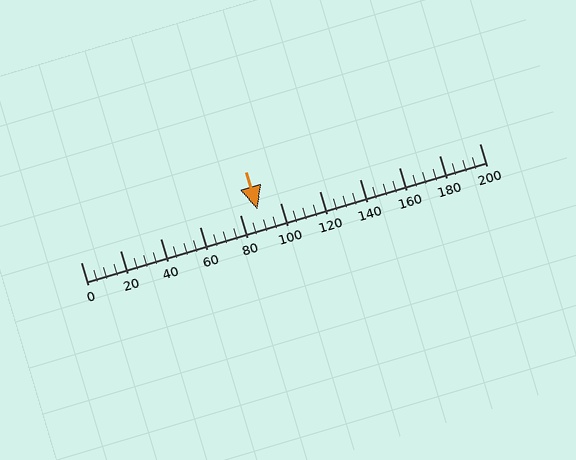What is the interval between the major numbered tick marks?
The major tick marks are spaced 20 units apart.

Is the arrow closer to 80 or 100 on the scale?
The arrow is closer to 80.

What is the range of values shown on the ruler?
The ruler shows values from 0 to 200.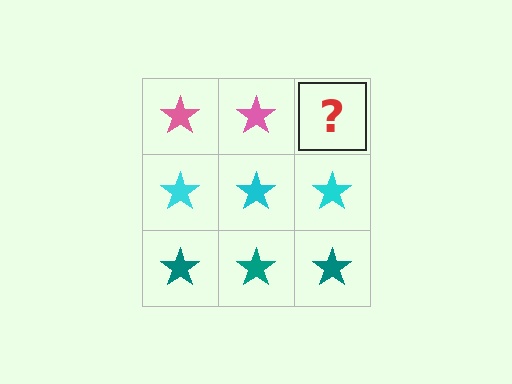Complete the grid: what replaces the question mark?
The question mark should be replaced with a pink star.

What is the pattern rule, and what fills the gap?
The rule is that each row has a consistent color. The gap should be filled with a pink star.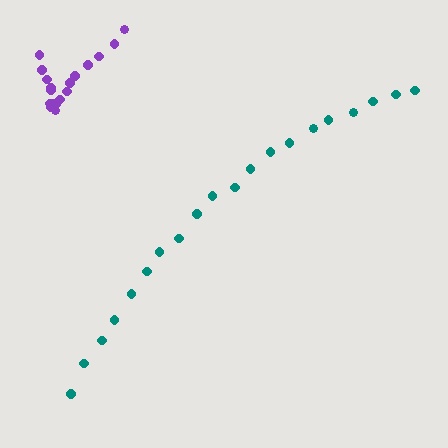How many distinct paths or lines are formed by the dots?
There are 2 distinct paths.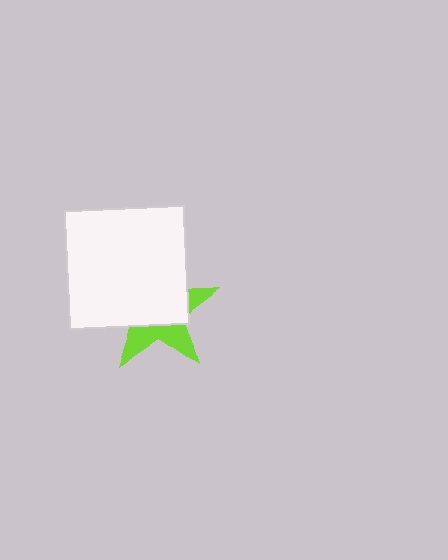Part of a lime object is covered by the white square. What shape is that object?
It is a star.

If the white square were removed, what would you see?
You would see the complete lime star.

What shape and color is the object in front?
The object in front is a white square.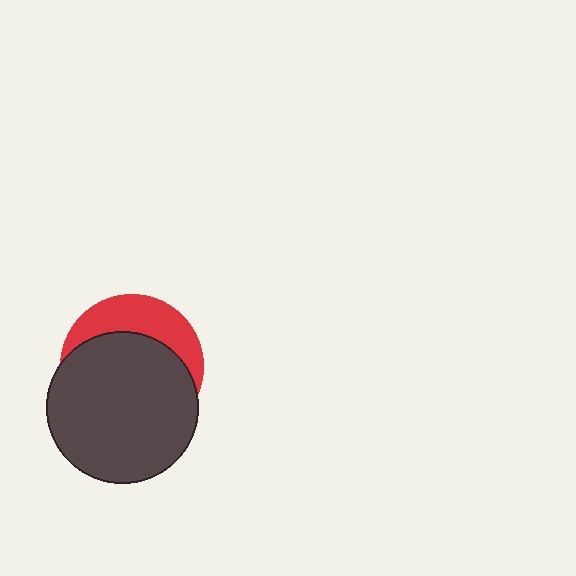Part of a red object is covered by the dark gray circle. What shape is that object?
It is a circle.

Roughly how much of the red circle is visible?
A small part of it is visible (roughly 32%).